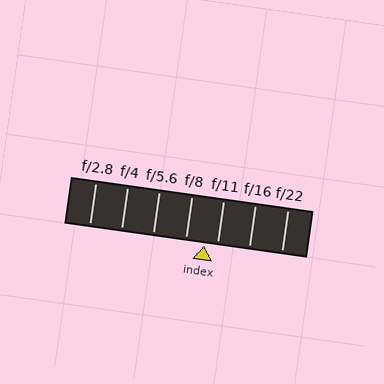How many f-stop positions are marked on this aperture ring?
There are 7 f-stop positions marked.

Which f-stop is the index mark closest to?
The index mark is closest to f/11.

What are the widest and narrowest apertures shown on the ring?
The widest aperture shown is f/2.8 and the narrowest is f/22.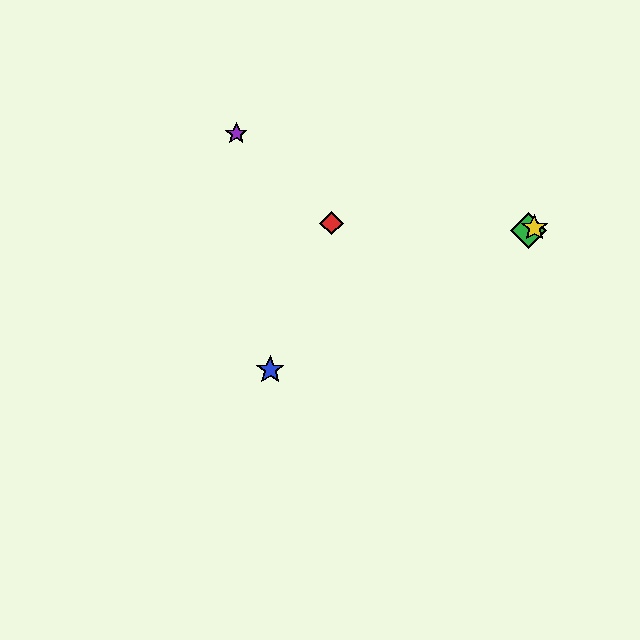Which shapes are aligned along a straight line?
The blue star, the green diamond, the yellow star are aligned along a straight line.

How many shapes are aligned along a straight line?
3 shapes (the blue star, the green diamond, the yellow star) are aligned along a straight line.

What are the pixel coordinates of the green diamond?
The green diamond is at (529, 231).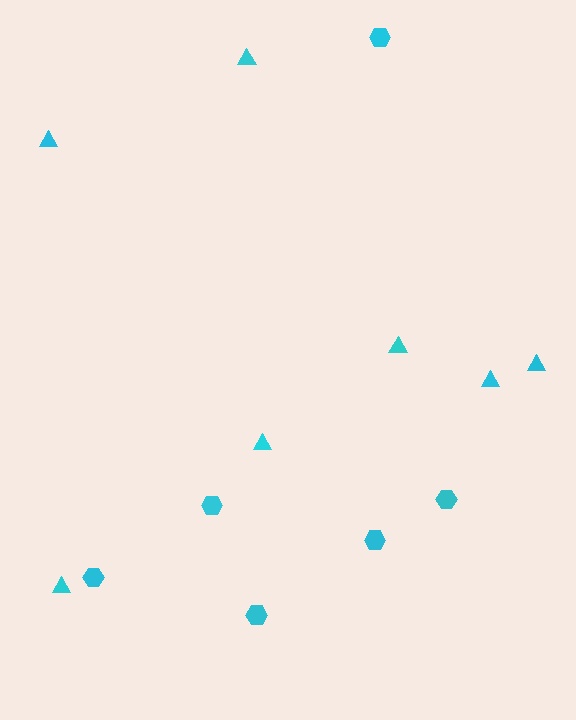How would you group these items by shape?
There are 2 groups: one group of hexagons (6) and one group of triangles (7).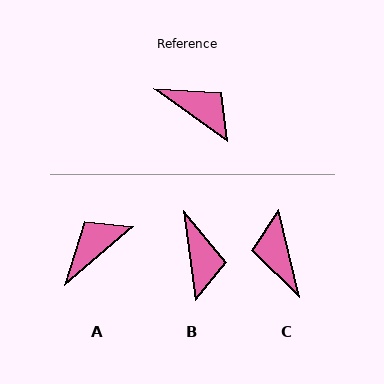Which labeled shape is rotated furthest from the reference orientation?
C, about 139 degrees away.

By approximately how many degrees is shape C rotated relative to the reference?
Approximately 139 degrees counter-clockwise.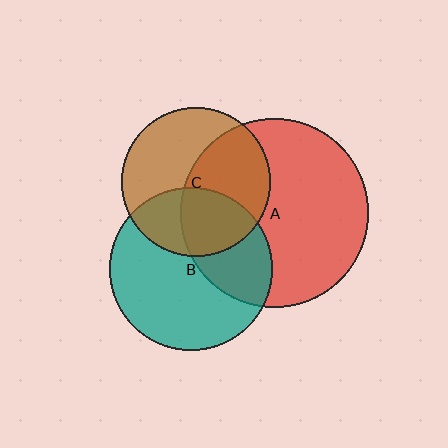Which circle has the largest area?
Circle A (red).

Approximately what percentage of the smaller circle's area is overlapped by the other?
Approximately 35%.